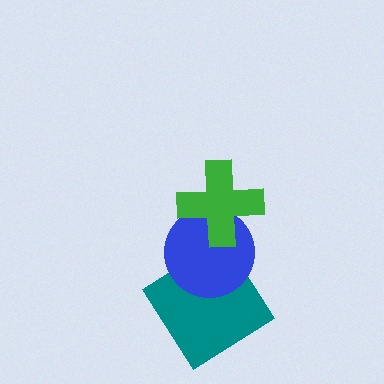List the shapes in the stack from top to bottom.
From top to bottom: the green cross, the blue circle, the teal diamond.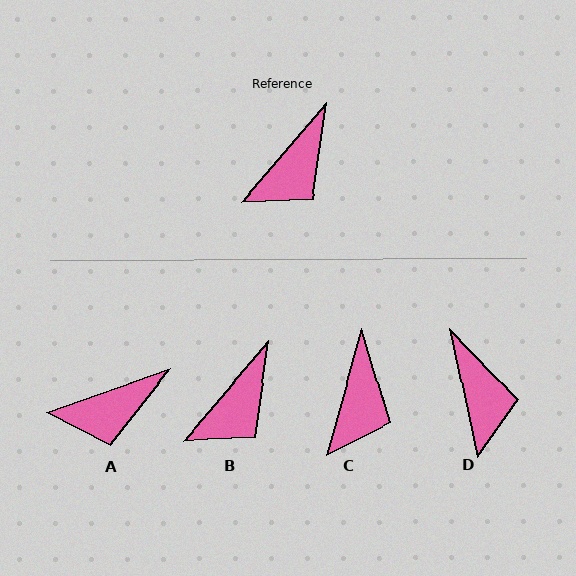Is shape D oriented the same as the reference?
No, it is off by about 52 degrees.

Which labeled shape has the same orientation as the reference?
B.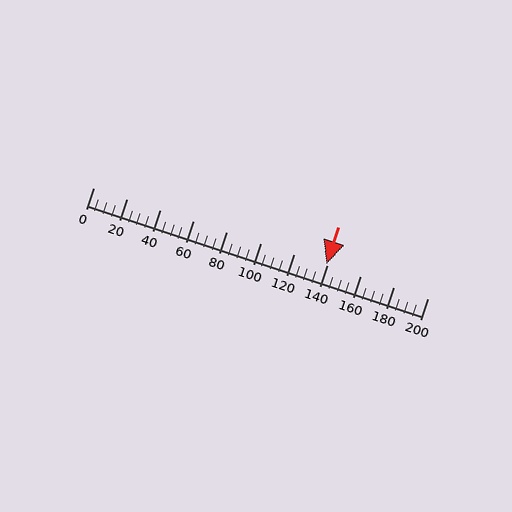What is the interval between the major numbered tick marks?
The major tick marks are spaced 20 units apart.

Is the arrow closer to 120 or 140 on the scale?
The arrow is closer to 140.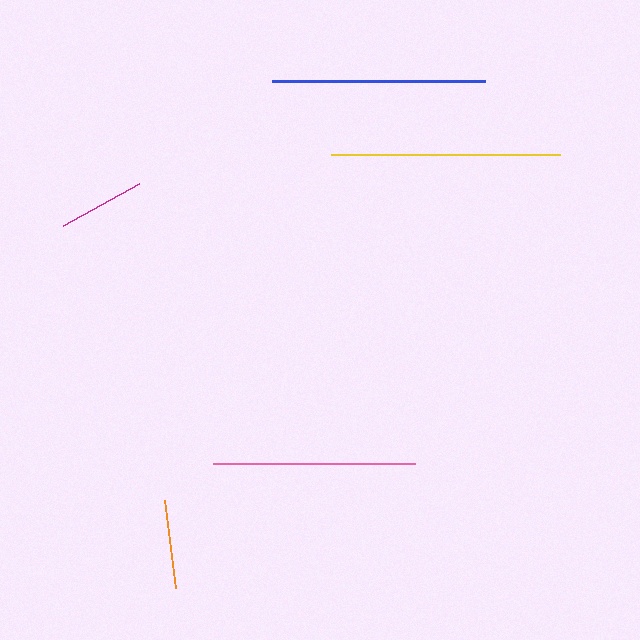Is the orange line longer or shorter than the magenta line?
The orange line is longer than the magenta line.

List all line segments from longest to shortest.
From longest to shortest: yellow, blue, pink, orange, magenta.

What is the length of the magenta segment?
The magenta segment is approximately 87 pixels long.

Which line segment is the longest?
The yellow line is the longest at approximately 228 pixels.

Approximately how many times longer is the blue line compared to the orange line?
The blue line is approximately 2.4 times the length of the orange line.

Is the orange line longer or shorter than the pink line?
The pink line is longer than the orange line.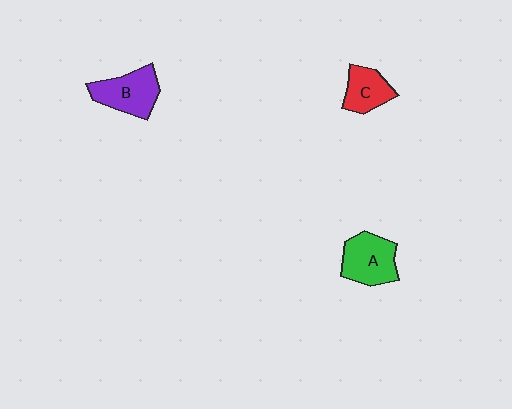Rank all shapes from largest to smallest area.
From largest to smallest: A (green), B (purple), C (red).